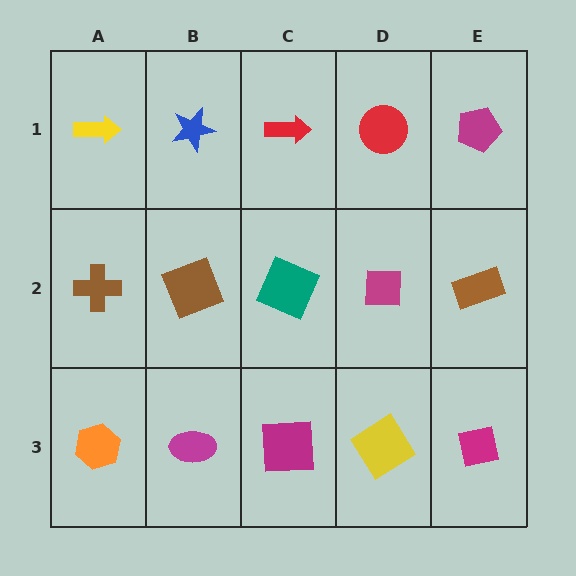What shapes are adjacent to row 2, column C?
A red arrow (row 1, column C), a magenta square (row 3, column C), a brown square (row 2, column B), a magenta square (row 2, column D).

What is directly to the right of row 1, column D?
A magenta pentagon.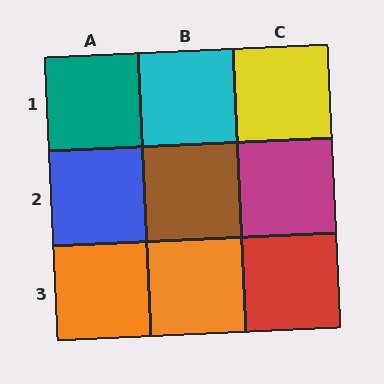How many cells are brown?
1 cell is brown.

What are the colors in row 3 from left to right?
Orange, orange, red.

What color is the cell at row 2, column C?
Magenta.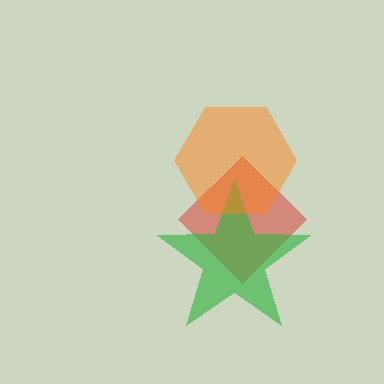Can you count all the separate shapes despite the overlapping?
Yes, there are 3 separate shapes.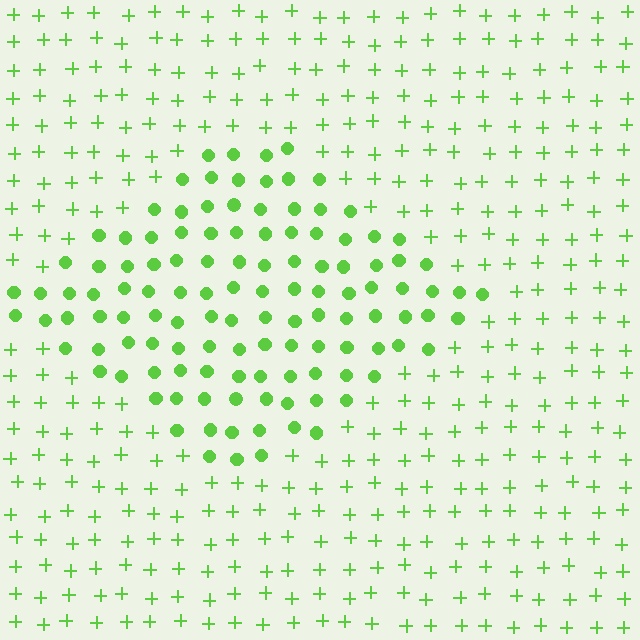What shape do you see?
I see a diamond.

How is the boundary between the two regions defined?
The boundary is defined by a change in element shape: circles inside vs. plus signs outside. All elements share the same color and spacing.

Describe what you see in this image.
The image is filled with small lime elements arranged in a uniform grid. A diamond-shaped region contains circles, while the surrounding area contains plus signs. The boundary is defined purely by the change in element shape.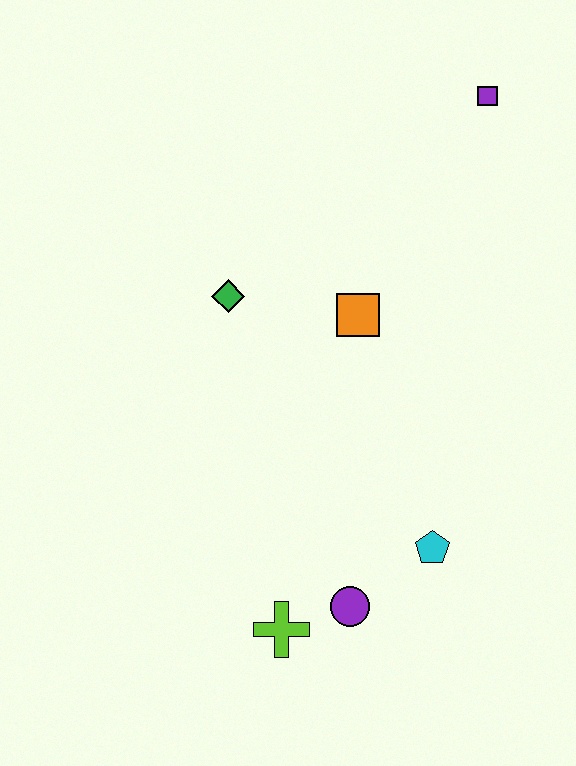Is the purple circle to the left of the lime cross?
No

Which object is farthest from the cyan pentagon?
The purple square is farthest from the cyan pentagon.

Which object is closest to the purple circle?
The lime cross is closest to the purple circle.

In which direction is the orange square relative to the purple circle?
The orange square is above the purple circle.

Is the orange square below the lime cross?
No